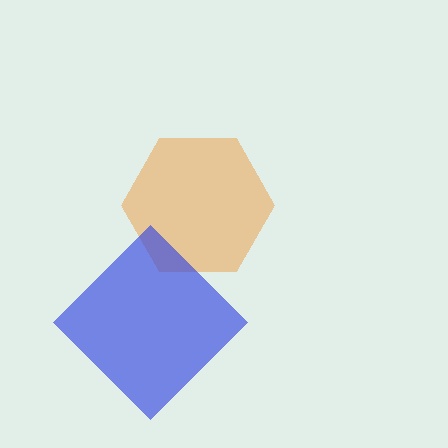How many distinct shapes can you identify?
There are 2 distinct shapes: an orange hexagon, a blue diamond.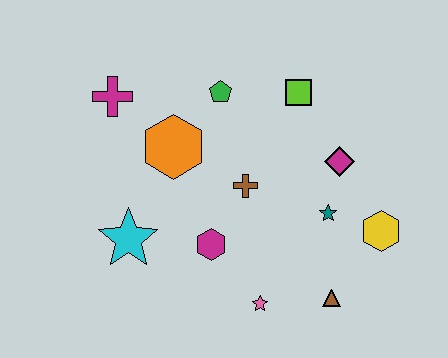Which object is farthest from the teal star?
The magenta cross is farthest from the teal star.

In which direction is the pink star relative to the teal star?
The pink star is below the teal star.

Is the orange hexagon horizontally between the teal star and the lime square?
No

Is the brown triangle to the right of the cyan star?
Yes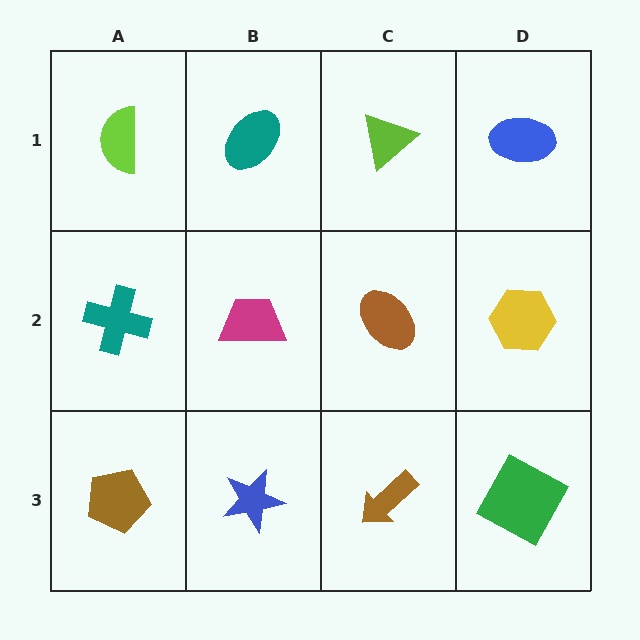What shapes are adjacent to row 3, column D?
A yellow hexagon (row 2, column D), a brown arrow (row 3, column C).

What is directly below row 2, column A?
A brown pentagon.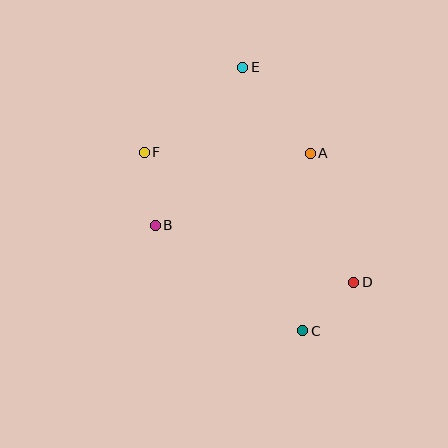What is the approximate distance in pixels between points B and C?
The distance between B and C is approximately 181 pixels.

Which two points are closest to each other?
Points C and D are closest to each other.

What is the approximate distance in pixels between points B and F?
The distance between B and F is approximately 74 pixels.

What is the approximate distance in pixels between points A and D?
The distance between A and D is approximately 136 pixels.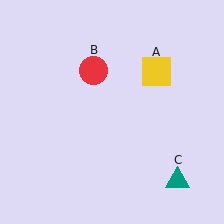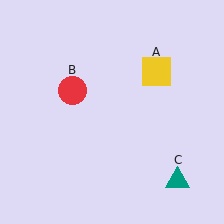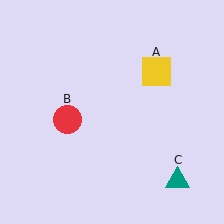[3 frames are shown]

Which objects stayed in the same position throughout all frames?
Yellow square (object A) and teal triangle (object C) remained stationary.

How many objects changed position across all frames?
1 object changed position: red circle (object B).